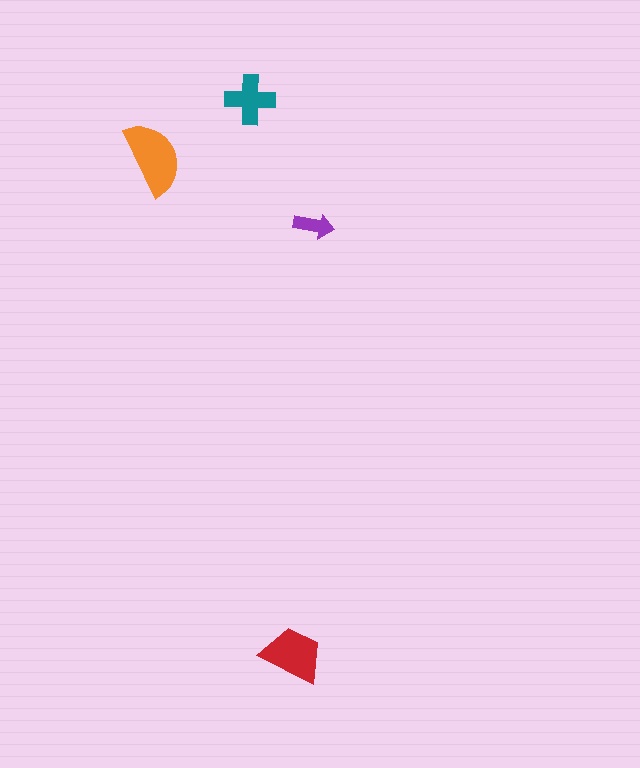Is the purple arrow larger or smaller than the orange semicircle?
Smaller.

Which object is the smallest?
The purple arrow.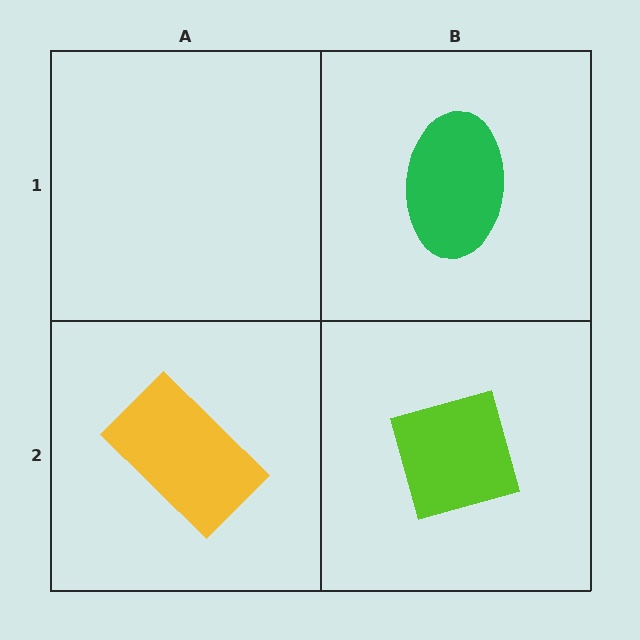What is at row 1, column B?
A green ellipse.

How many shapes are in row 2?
2 shapes.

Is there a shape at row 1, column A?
No, that cell is empty.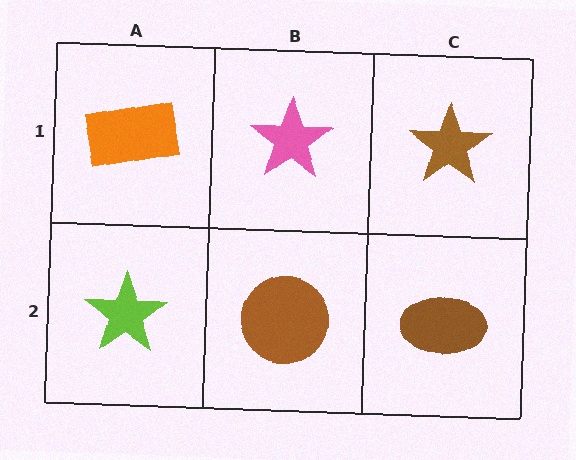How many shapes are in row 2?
3 shapes.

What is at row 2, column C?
A brown ellipse.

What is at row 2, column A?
A lime star.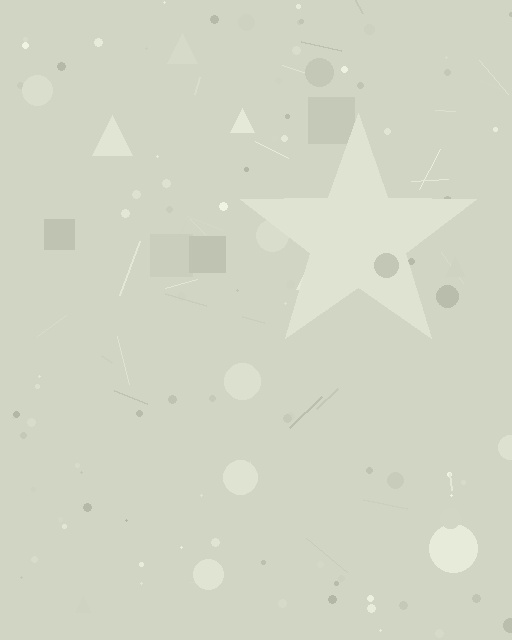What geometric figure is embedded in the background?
A star is embedded in the background.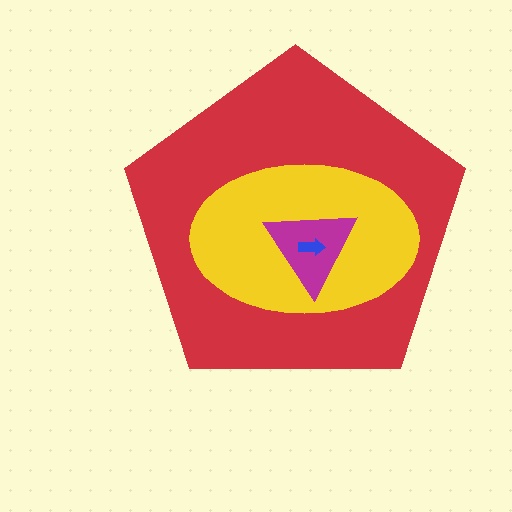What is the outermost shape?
The red pentagon.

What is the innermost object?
The blue arrow.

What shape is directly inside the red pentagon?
The yellow ellipse.